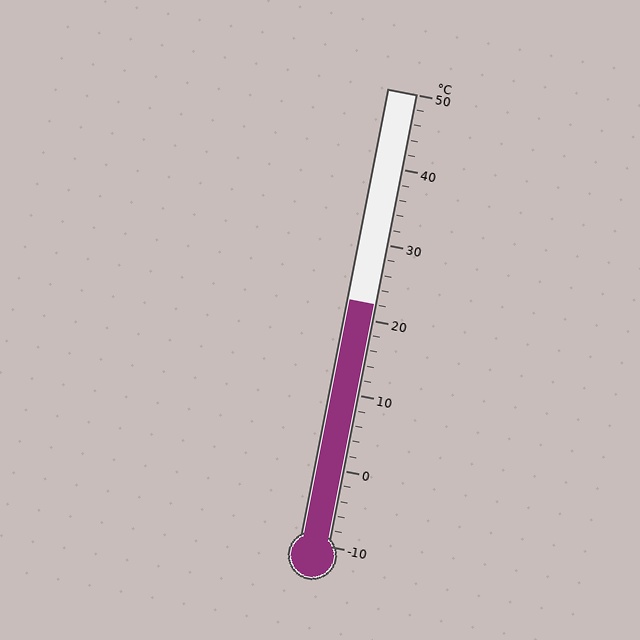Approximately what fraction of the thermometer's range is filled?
The thermometer is filled to approximately 55% of its range.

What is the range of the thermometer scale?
The thermometer scale ranges from -10°C to 50°C.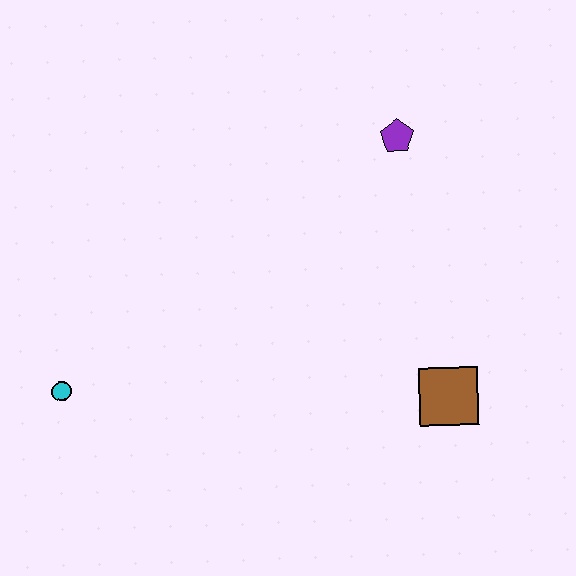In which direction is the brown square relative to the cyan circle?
The brown square is to the right of the cyan circle.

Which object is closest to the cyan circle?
The brown square is closest to the cyan circle.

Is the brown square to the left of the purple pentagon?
No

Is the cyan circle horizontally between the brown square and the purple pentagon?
No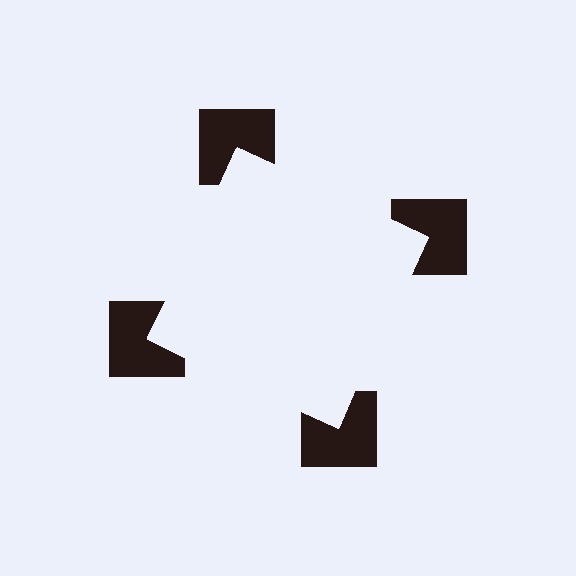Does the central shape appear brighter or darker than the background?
It typically appears slightly brighter than the background, even though no actual brightness change is drawn.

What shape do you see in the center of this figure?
An illusory square — its edges are inferred from the aligned wedge cuts in the notched squares, not physically drawn.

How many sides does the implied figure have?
4 sides.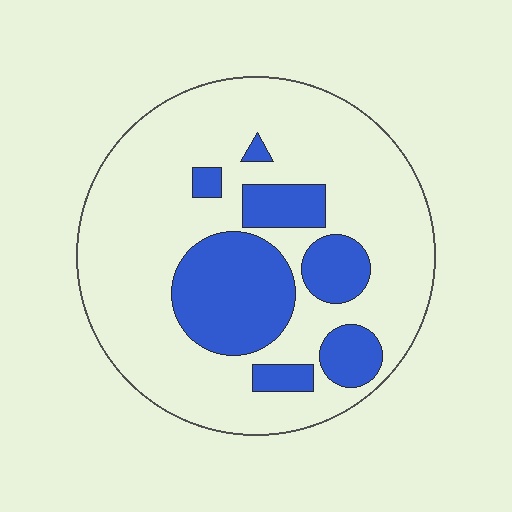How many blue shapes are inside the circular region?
7.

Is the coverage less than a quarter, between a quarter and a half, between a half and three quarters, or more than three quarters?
Between a quarter and a half.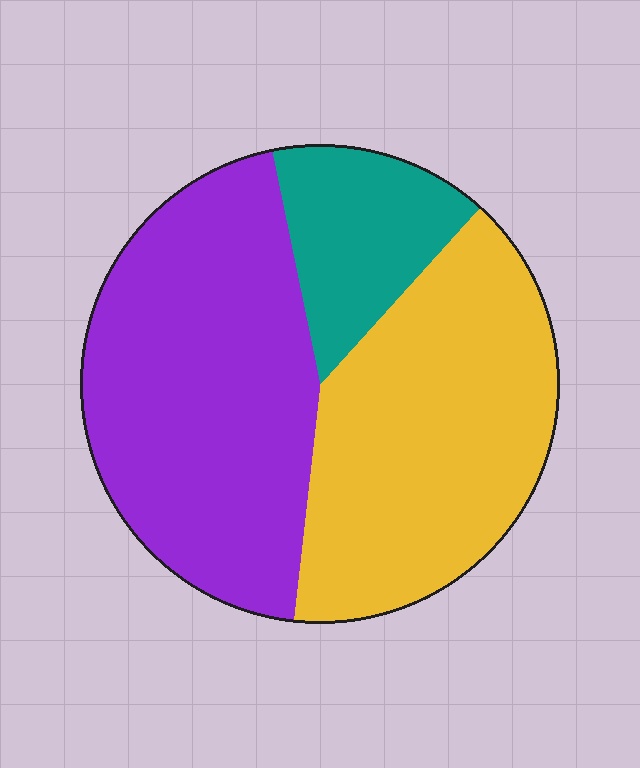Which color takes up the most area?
Purple, at roughly 45%.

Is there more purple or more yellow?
Purple.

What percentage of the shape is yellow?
Yellow covers about 40% of the shape.